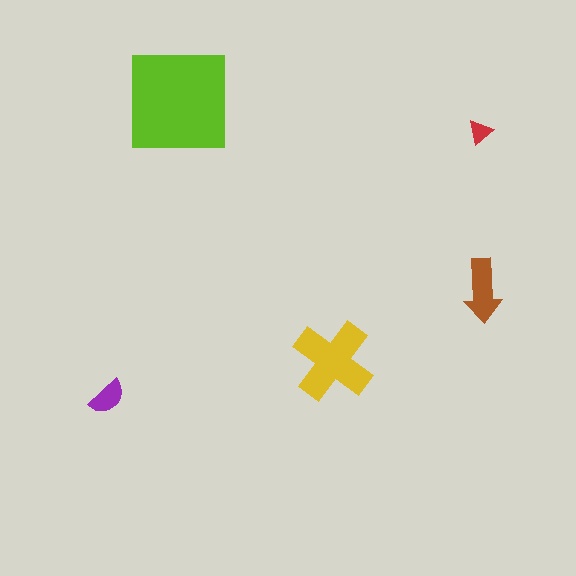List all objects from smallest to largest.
The red triangle, the purple semicircle, the brown arrow, the yellow cross, the lime square.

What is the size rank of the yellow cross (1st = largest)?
2nd.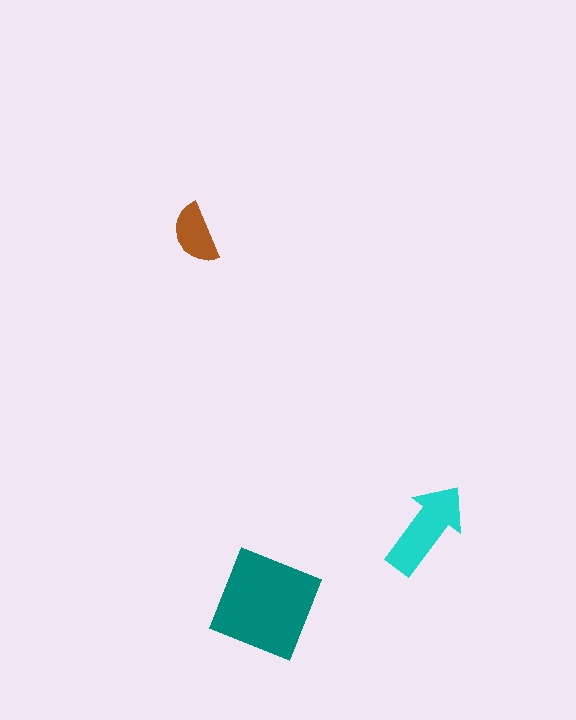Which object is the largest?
The teal square.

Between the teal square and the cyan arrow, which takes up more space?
The teal square.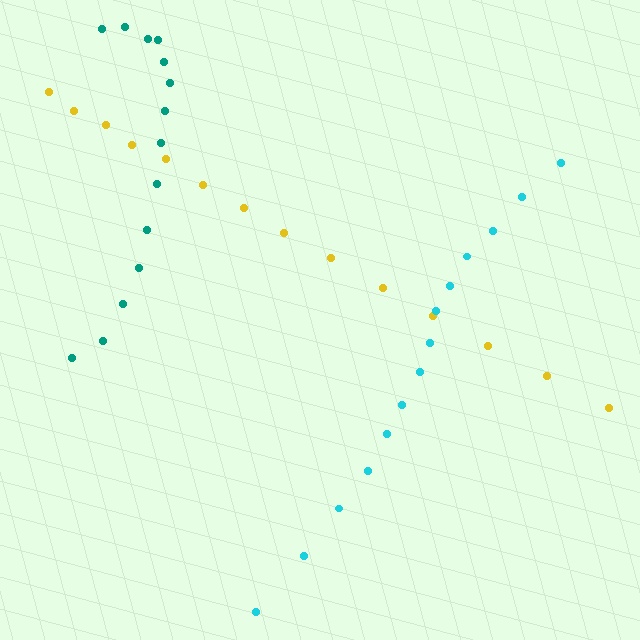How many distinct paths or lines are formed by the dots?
There are 3 distinct paths.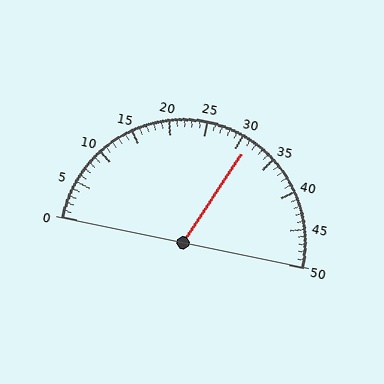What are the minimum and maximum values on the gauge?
The gauge ranges from 0 to 50.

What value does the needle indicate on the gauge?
The needle indicates approximately 31.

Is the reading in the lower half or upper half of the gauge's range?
The reading is in the upper half of the range (0 to 50).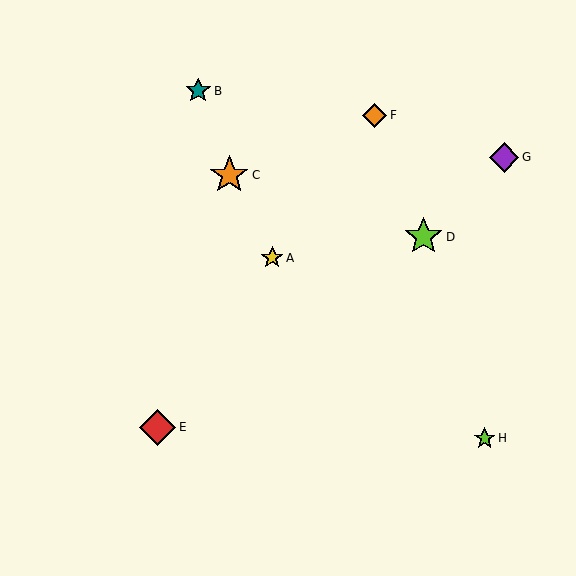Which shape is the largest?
The orange star (labeled C) is the largest.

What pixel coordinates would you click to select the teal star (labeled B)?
Click at (198, 91) to select the teal star B.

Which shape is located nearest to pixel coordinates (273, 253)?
The yellow star (labeled A) at (272, 258) is nearest to that location.